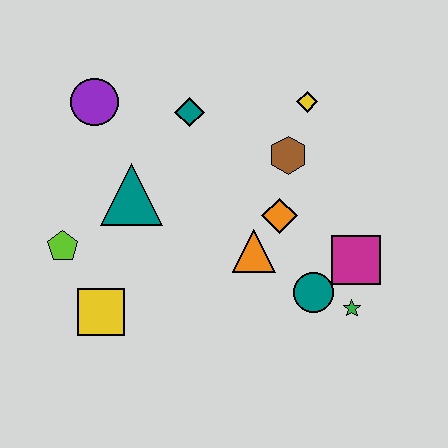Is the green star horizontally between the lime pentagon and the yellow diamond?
No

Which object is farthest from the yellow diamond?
The yellow square is farthest from the yellow diamond.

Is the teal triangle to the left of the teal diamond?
Yes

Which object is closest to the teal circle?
The green star is closest to the teal circle.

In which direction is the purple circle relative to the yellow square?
The purple circle is above the yellow square.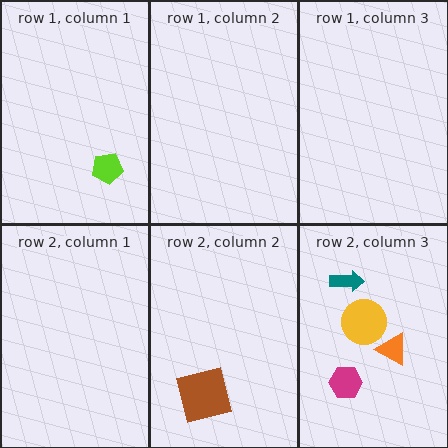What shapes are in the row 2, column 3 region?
The orange triangle, the teal arrow, the yellow circle, the magenta hexagon.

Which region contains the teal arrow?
The row 2, column 3 region.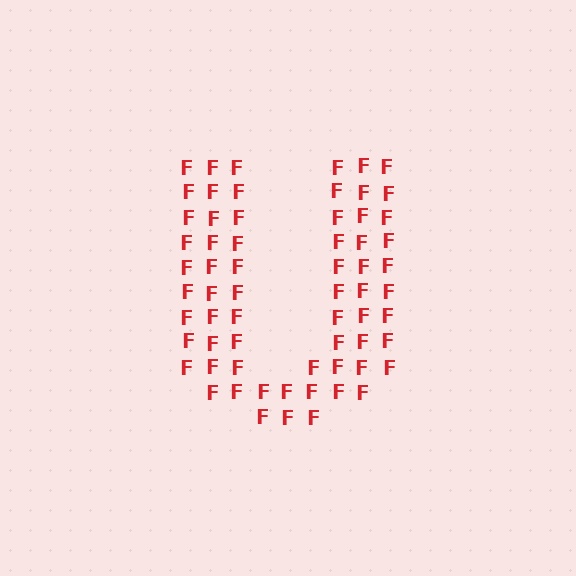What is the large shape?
The large shape is the letter U.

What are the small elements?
The small elements are letter F's.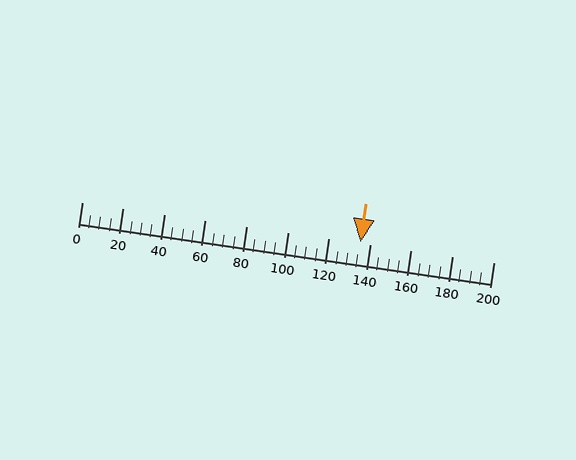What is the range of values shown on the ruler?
The ruler shows values from 0 to 200.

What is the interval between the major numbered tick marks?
The major tick marks are spaced 20 units apart.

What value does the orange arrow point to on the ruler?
The orange arrow points to approximately 135.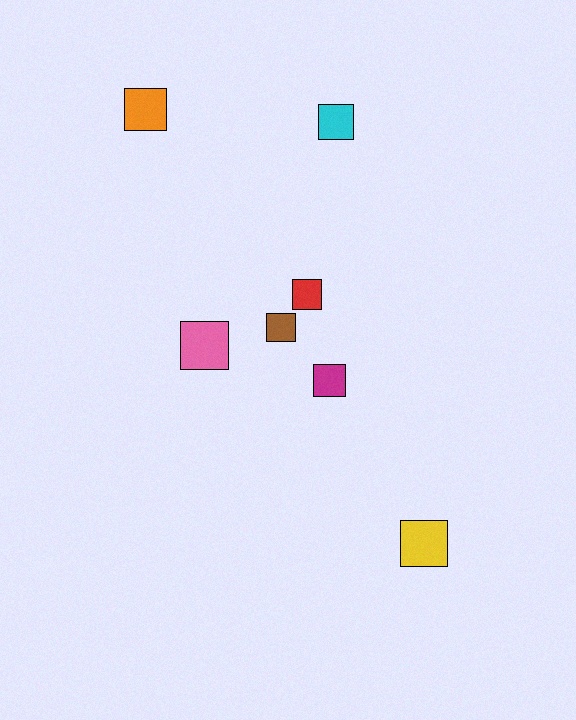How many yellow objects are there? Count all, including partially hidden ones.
There is 1 yellow object.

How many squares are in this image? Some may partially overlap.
There are 7 squares.